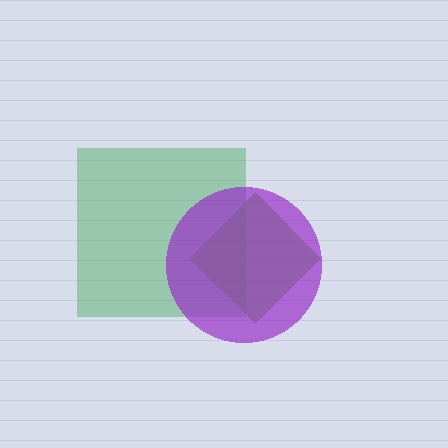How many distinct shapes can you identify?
There are 3 distinct shapes: a green square, a lime diamond, a purple circle.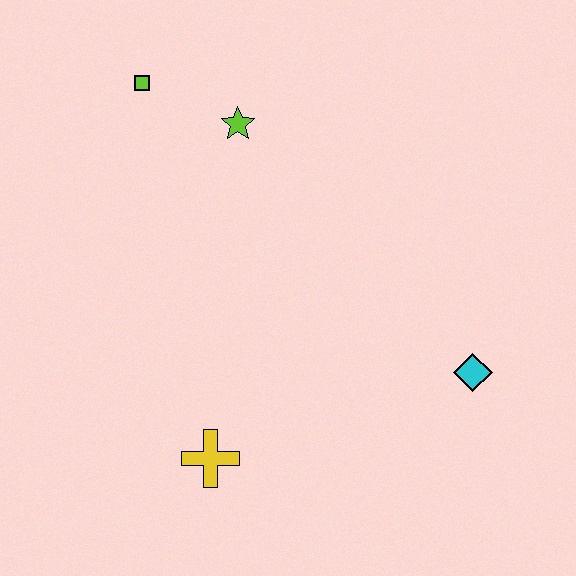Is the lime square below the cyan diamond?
No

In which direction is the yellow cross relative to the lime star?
The yellow cross is below the lime star.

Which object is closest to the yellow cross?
The cyan diamond is closest to the yellow cross.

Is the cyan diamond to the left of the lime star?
No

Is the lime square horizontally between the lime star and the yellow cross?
No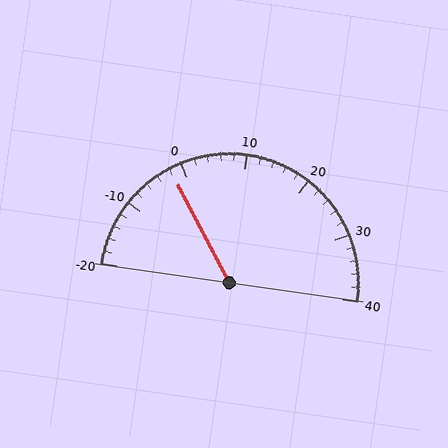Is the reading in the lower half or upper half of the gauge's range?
The reading is in the lower half of the range (-20 to 40).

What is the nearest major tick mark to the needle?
The nearest major tick mark is 0.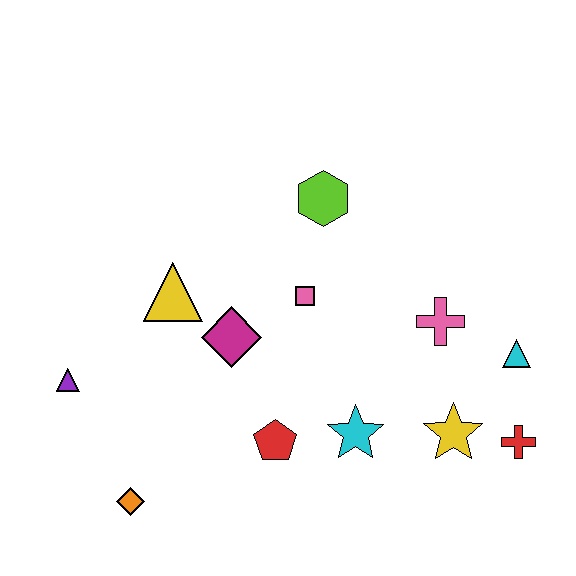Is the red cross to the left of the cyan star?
No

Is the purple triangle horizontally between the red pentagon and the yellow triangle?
No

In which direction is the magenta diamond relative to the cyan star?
The magenta diamond is to the left of the cyan star.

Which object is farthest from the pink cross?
The purple triangle is farthest from the pink cross.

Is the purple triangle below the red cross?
No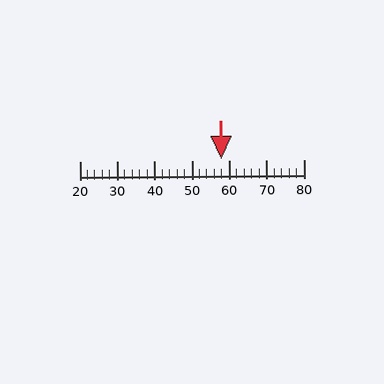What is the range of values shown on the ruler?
The ruler shows values from 20 to 80.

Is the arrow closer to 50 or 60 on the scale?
The arrow is closer to 60.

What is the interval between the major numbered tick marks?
The major tick marks are spaced 10 units apart.